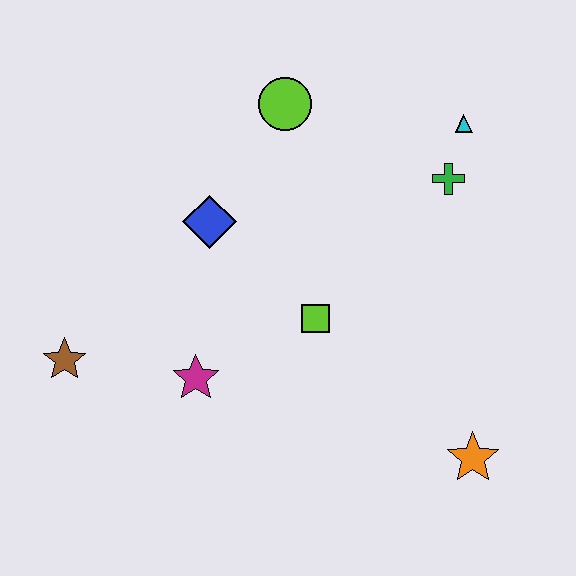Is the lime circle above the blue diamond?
Yes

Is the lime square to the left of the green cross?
Yes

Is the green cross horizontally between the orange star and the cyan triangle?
No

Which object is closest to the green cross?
The cyan triangle is closest to the green cross.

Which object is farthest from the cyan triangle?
The brown star is farthest from the cyan triangle.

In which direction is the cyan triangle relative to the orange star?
The cyan triangle is above the orange star.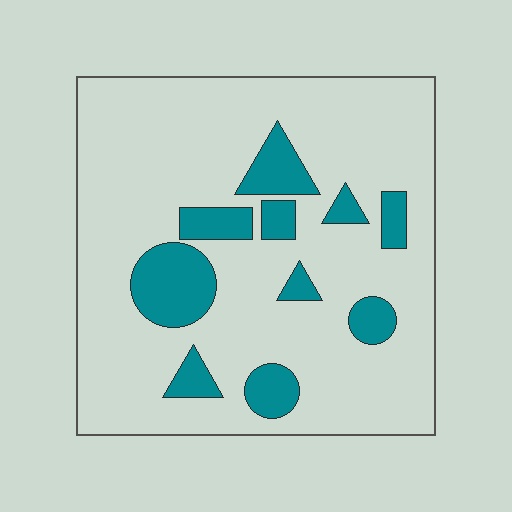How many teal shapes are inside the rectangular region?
10.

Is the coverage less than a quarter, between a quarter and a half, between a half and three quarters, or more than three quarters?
Less than a quarter.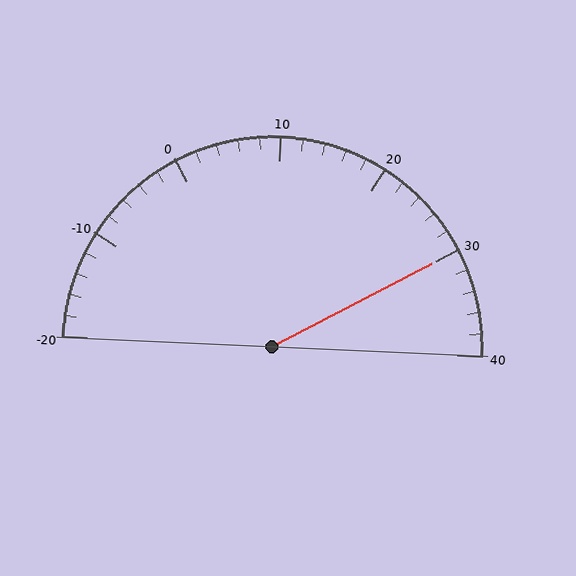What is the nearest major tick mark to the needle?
The nearest major tick mark is 30.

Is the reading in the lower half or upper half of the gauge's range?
The reading is in the upper half of the range (-20 to 40).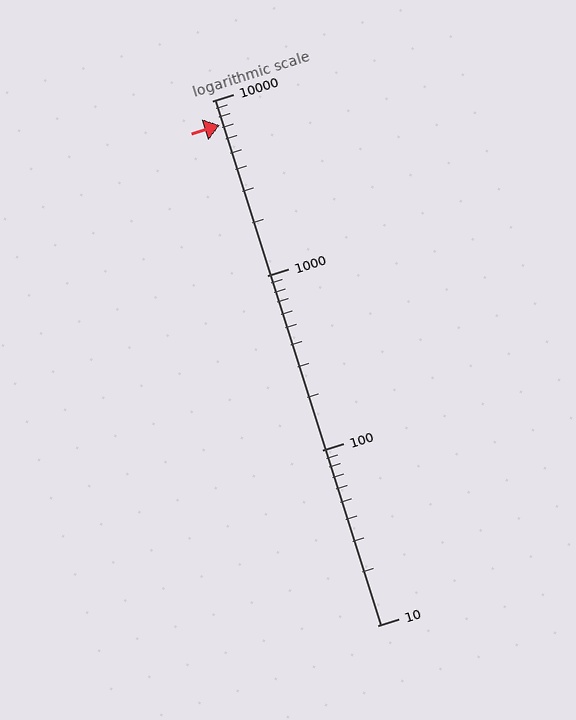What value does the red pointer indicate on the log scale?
The pointer indicates approximately 7300.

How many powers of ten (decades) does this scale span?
The scale spans 3 decades, from 10 to 10000.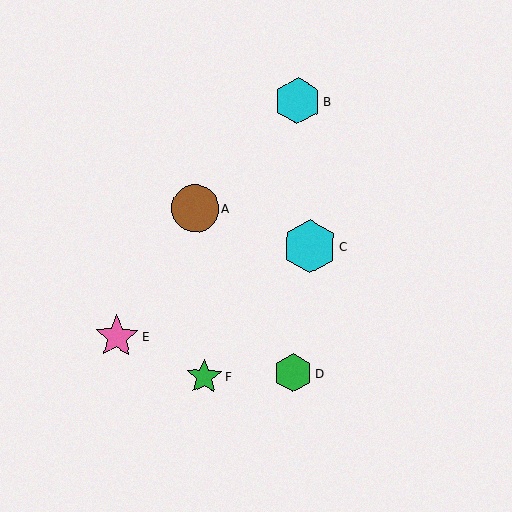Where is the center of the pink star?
The center of the pink star is at (117, 337).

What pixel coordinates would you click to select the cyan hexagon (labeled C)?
Click at (309, 246) to select the cyan hexagon C.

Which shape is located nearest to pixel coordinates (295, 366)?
The green hexagon (labeled D) at (293, 373) is nearest to that location.